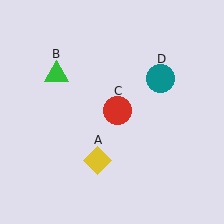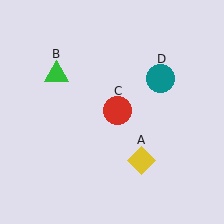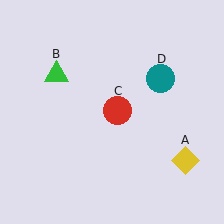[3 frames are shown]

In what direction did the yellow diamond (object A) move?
The yellow diamond (object A) moved right.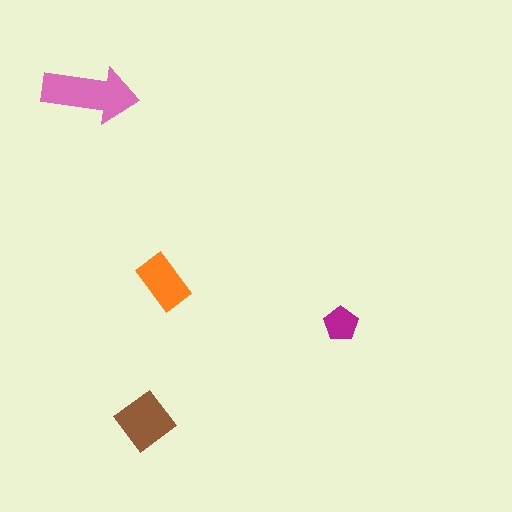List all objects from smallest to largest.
The magenta pentagon, the orange rectangle, the brown diamond, the pink arrow.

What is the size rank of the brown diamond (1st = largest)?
2nd.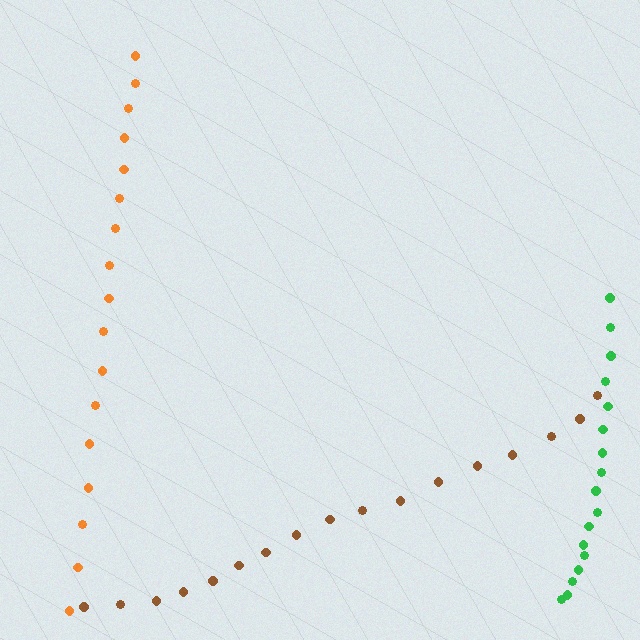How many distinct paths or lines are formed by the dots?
There are 3 distinct paths.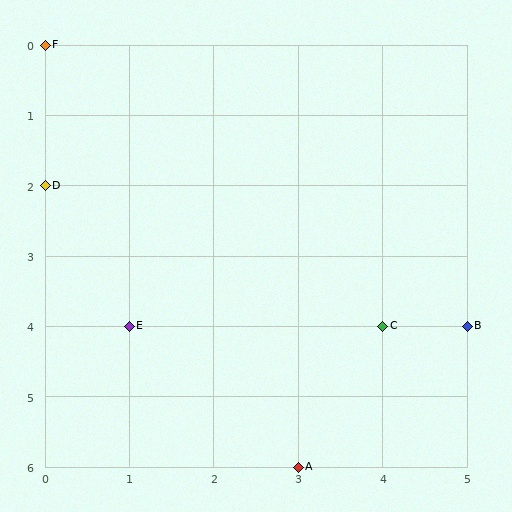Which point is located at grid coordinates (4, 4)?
Point C is at (4, 4).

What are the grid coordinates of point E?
Point E is at grid coordinates (1, 4).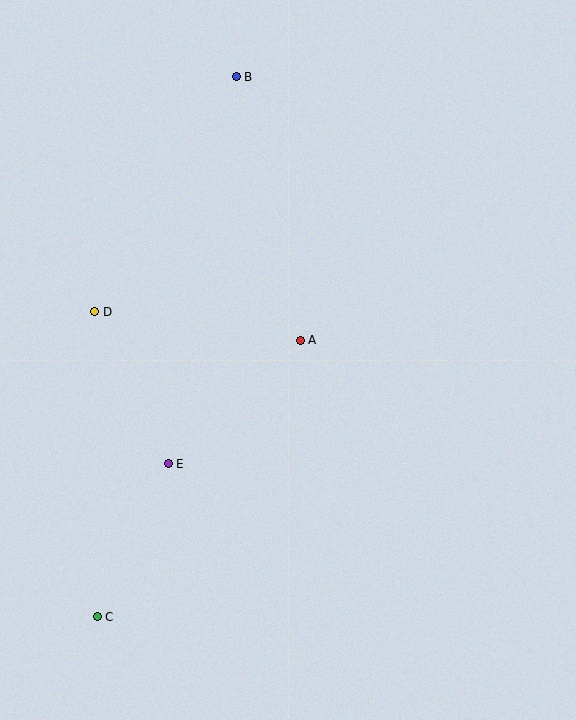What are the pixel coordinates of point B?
Point B is at (236, 77).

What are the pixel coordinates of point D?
Point D is at (95, 312).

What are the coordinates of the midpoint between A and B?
The midpoint between A and B is at (268, 208).